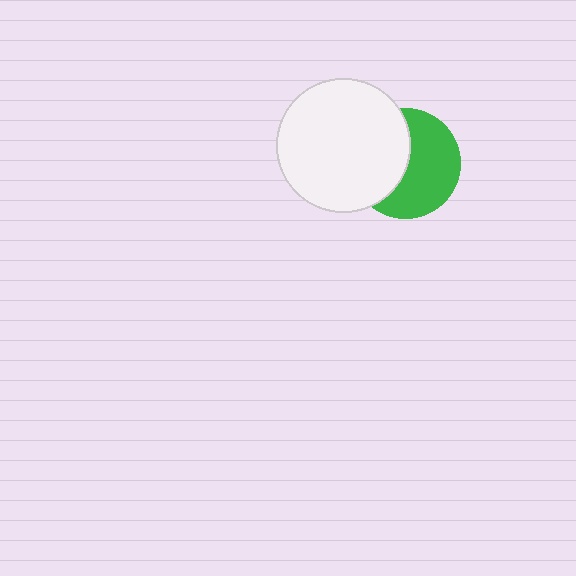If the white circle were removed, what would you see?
You would see the complete green circle.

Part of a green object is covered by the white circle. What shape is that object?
It is a circle.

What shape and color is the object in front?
The object in front is a white circle.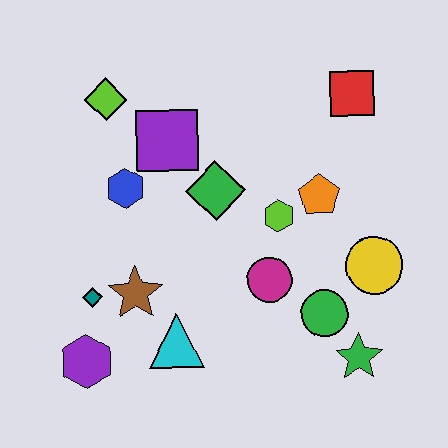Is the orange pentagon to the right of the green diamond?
Yes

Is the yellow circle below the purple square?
Yes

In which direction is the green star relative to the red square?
The green star is below the red square.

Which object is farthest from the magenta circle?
The lime diamond is farthest from the magenta circle.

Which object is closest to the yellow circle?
The green circle is closest to the yellow circle.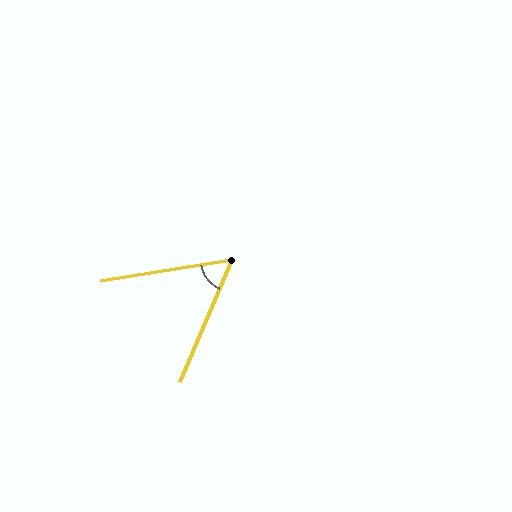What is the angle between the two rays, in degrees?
Approximately 58 degrees.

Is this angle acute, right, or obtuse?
It is acute.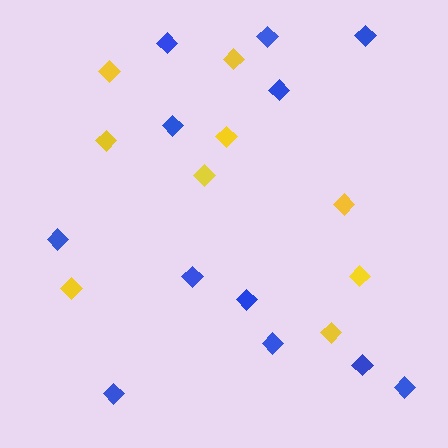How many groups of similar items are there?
There are 2 groups: one group of yellow diamonds (9) and one group of blue diamonds (12).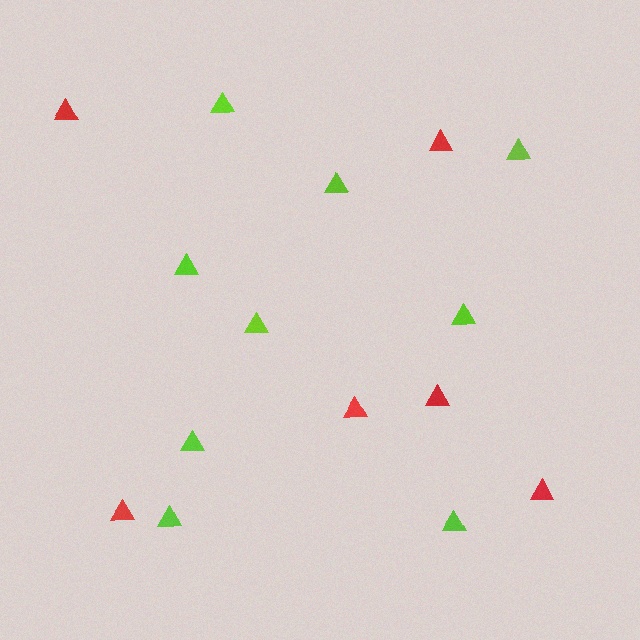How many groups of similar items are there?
There are 2 groups: one group of lime triangles (9) and one group of red triangles (6).